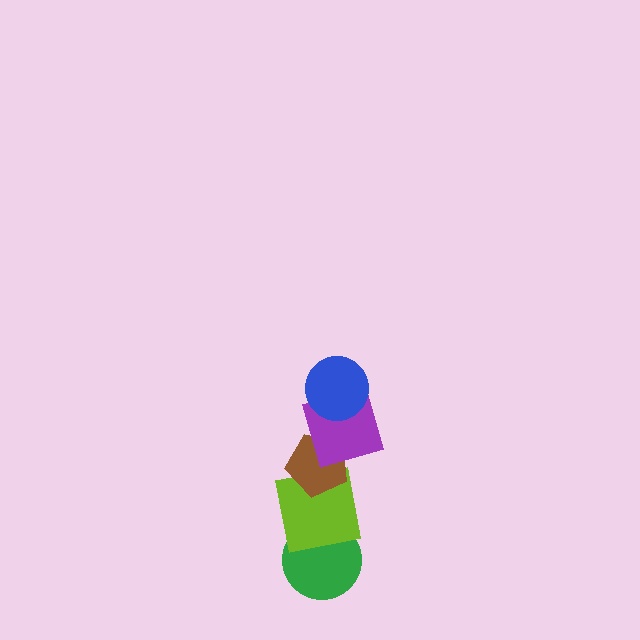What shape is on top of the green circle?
The lime square is on top of the green circle.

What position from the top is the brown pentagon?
The brown pentagon is 3rd from the top.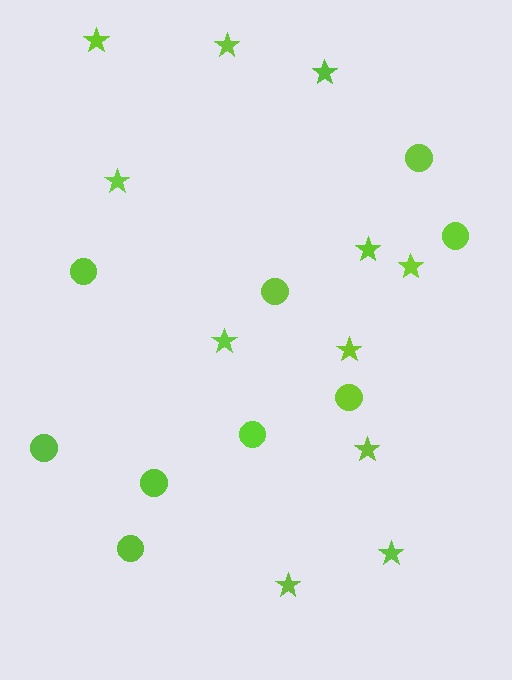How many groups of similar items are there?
There are 2 groups: one group of circles (9) and one group of stars (11).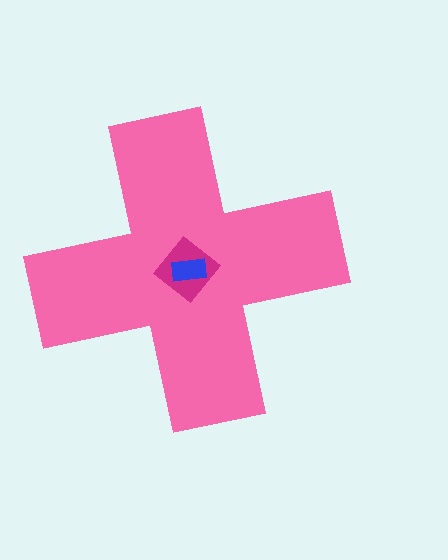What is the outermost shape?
The pink cross.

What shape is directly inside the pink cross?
The magenta diamond.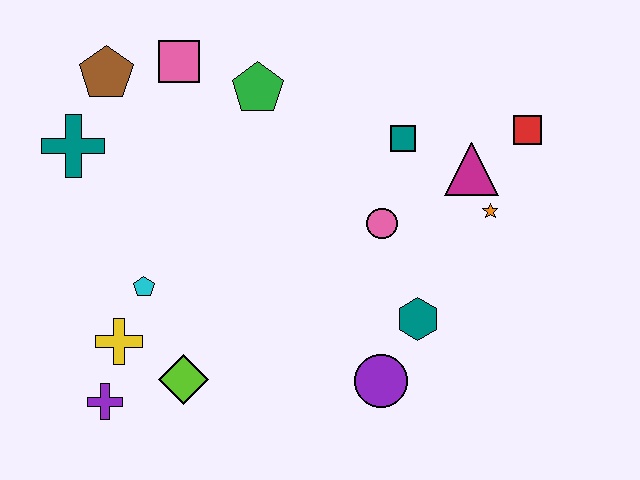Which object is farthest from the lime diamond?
The red square is farthest from the lime diamond.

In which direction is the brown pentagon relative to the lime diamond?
The brown pentagon is above the lime diamond.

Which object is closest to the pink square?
The brown pentagon is closest to the pink square.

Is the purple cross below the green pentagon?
Yes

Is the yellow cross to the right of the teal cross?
Yes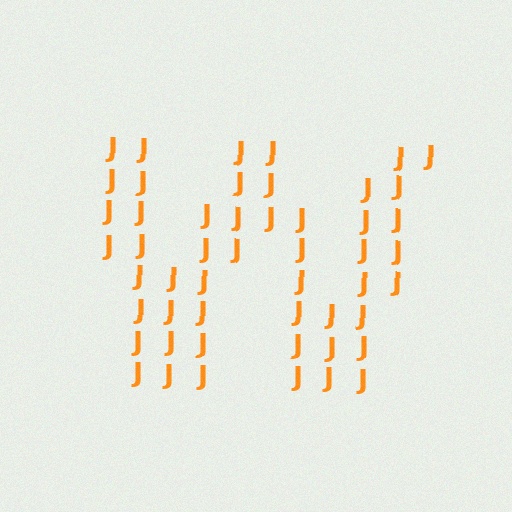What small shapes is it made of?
It is made of small letter J's.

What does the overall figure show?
The overall figure shows the letter W.